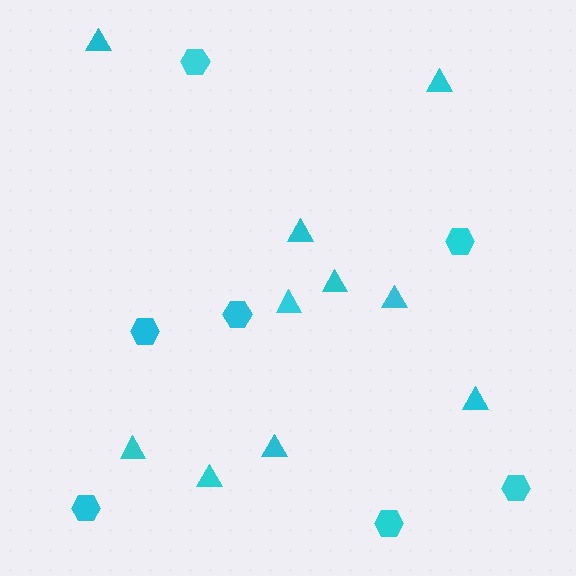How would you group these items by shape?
There are 2 groups: one group of hexagons (7) and one group of triangles (10).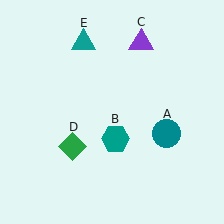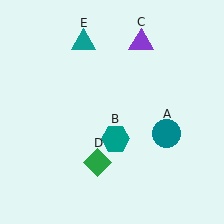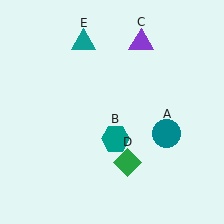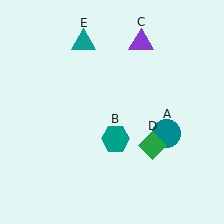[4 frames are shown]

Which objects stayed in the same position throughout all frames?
Teal circle (object A) and teal hexagon (object B) and purple triangle (object C) and teal triangle (object E) remained stationary.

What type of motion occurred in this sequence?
The green diamond (object D) rotated counterclockwise around the center of the scene.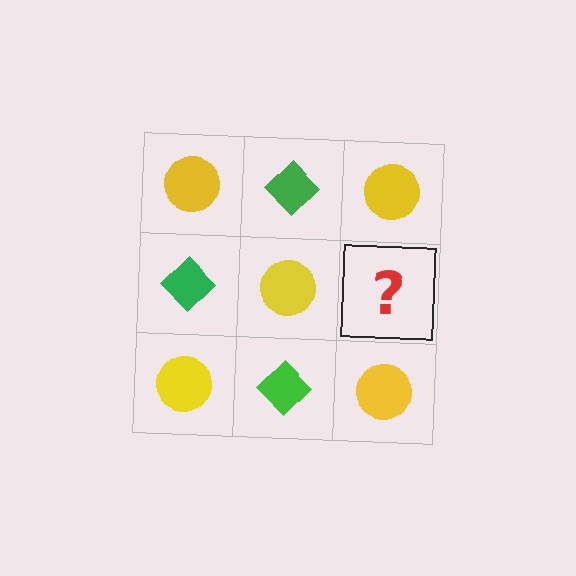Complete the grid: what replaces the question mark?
The question mark should be replaced with a green diamond.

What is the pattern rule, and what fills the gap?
The rule is that it alternates yellow circle and green diamond in a checkerboard pattern. The gap should be filled with a green diamond.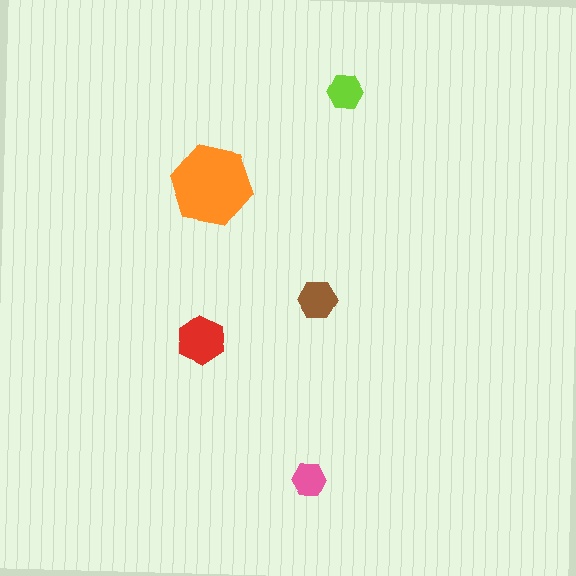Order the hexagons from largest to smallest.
the orange one, the red one, the brown one, the lime one, the pink one.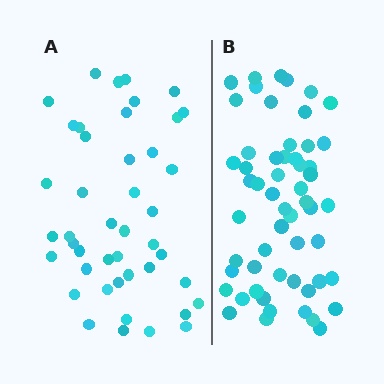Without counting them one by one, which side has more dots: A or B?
Region B (the right region) has more dots.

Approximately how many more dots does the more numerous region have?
Region B has roughly 12 or so more dots than region A.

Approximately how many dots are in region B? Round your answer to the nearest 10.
About 60 dots. (The exact count is 56, which rounds to 60.)